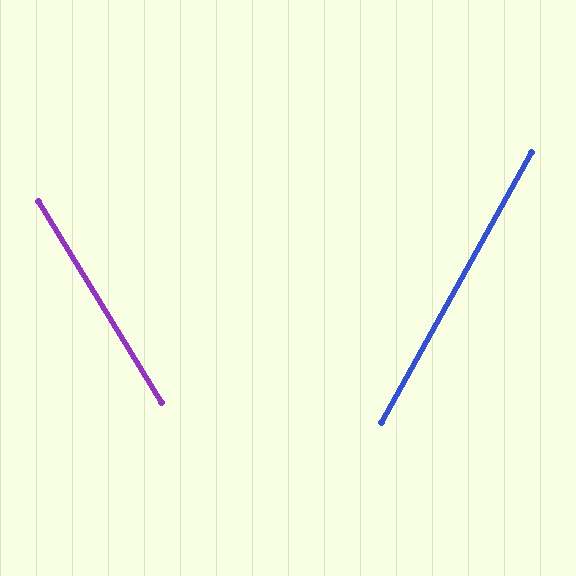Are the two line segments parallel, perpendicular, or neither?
Neither parallel nor perpendicular — they differ by about 61°.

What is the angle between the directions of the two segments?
Approximately 61 degrees.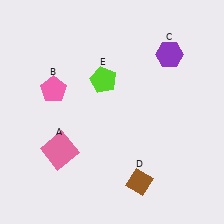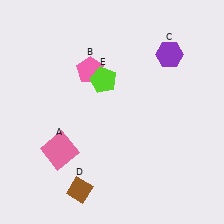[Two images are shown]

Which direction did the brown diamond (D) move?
The brown diamond (D) moved left.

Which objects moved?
The objects that moved are: the pink pentagon (B), the brown diamond (D).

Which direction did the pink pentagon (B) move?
The pink pentagon (B) moved right.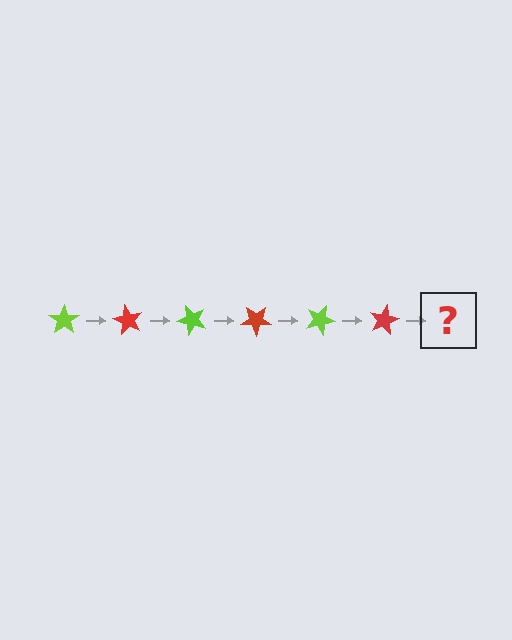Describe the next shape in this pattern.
It should be a lime star, rotated 360 degrees from the start.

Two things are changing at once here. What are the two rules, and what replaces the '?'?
The two rules are that it rotates 60 degrees each step and the color cycles through lime and red. The '?' should be a lime star, rotated 360 degrees from the start.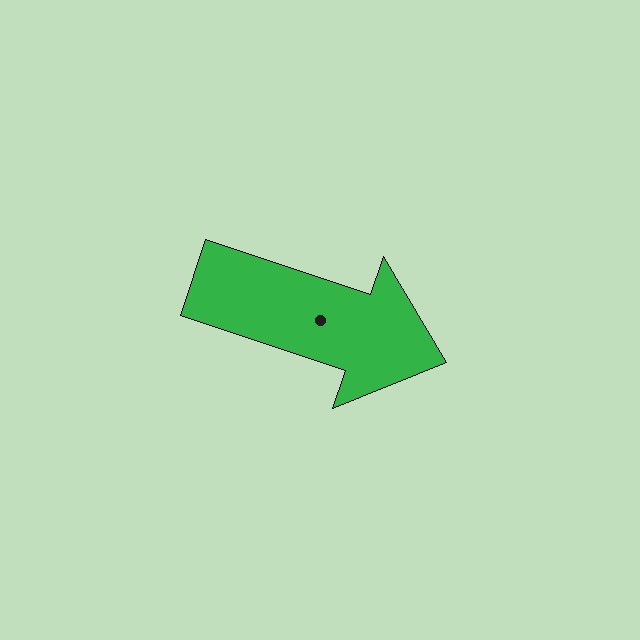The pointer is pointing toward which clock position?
Roughly 4 o'clock.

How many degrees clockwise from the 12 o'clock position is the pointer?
Approximately 108 degrees.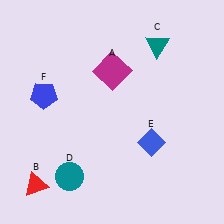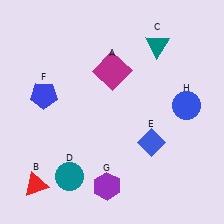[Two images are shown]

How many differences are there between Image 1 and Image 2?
There are 2 differences between the two images.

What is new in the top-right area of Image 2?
A blue circle (H) was added in the top-right area of Image 2.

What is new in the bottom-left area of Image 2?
A purple hexagon (G) was added in the bottom-left area of Image 2.